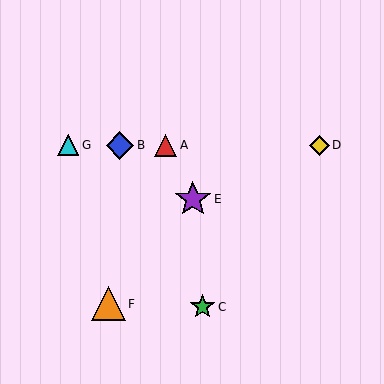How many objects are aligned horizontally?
4 objects (A, B, D, G) are aligned horizontally.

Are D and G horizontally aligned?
Yes, both are at y≈145.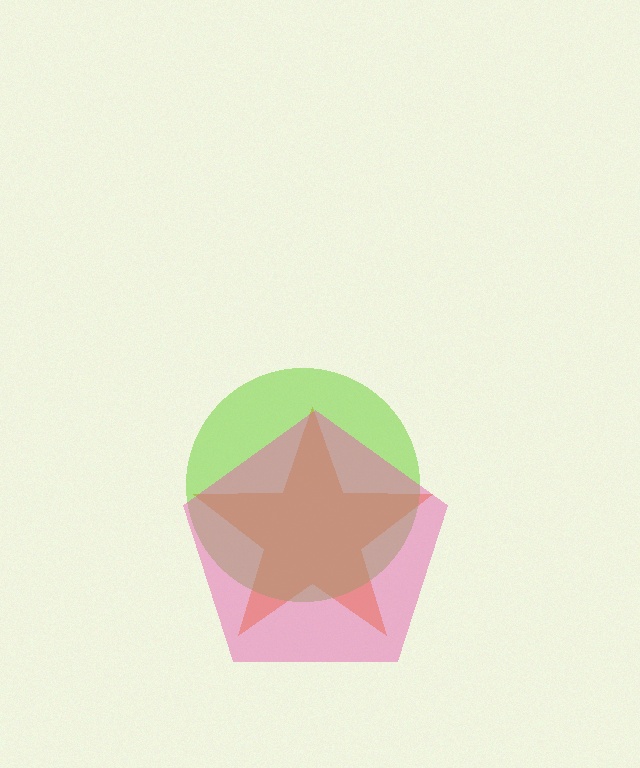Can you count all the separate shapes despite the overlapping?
Yes, there are 3 separate shapes.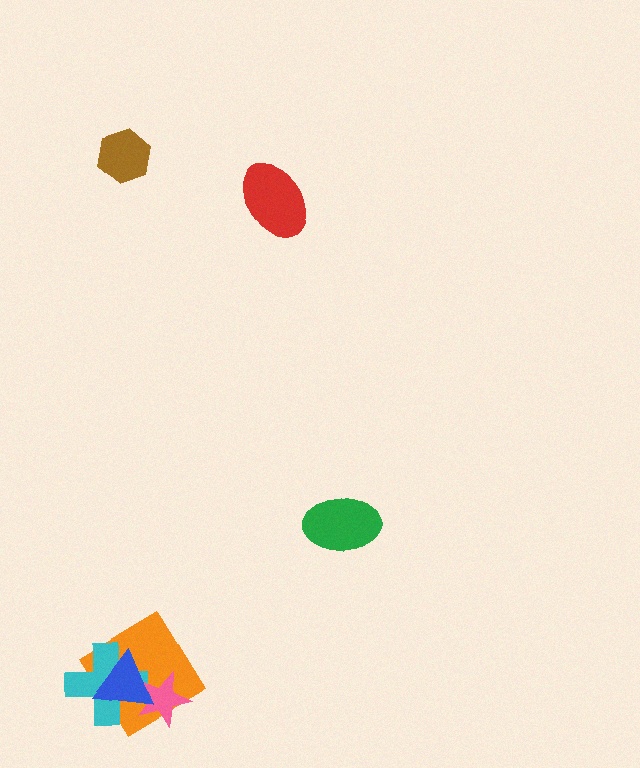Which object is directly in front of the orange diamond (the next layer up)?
The cyan cross is directly in front of the orange diamond.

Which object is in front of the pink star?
The blue triangle is in front of the pink star.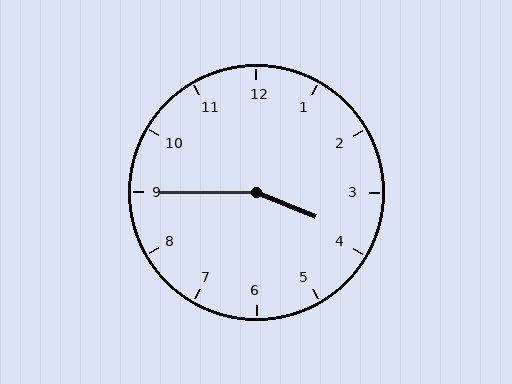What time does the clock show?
3:45.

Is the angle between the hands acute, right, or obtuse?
It is obtuse.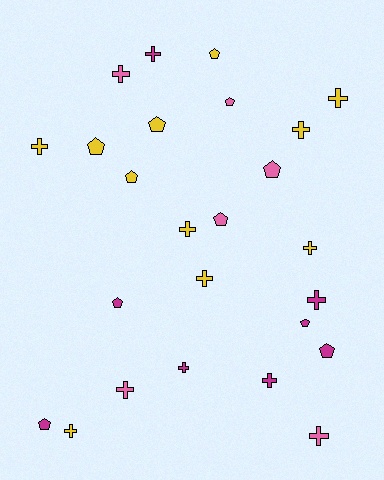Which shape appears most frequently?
Cross, with 14 objects.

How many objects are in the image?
There are 25 objects.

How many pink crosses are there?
There are 3 pink crosses.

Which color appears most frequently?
Yellow, with 11 objects.